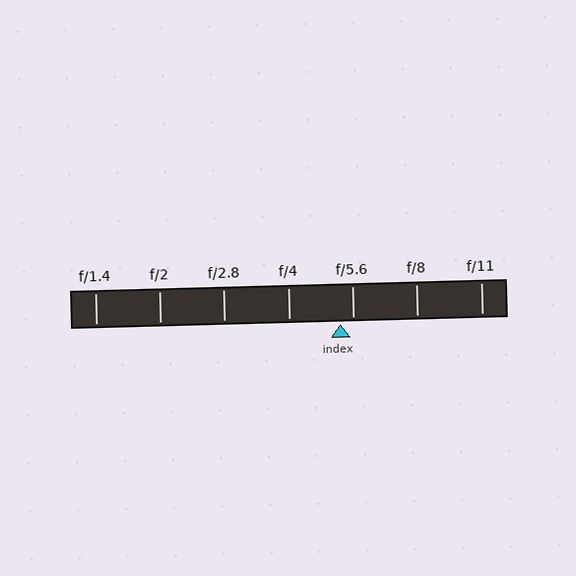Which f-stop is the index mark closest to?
The index mark is closest to f/5.6.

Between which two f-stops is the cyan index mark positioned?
The index mark is between f/4 and f/5.6.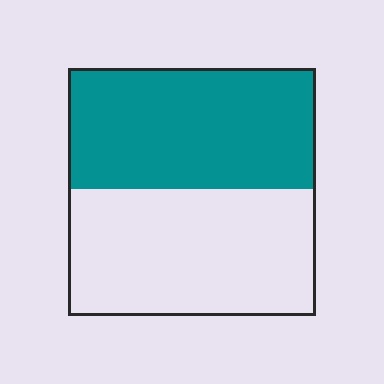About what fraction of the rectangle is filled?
About one half (1/2).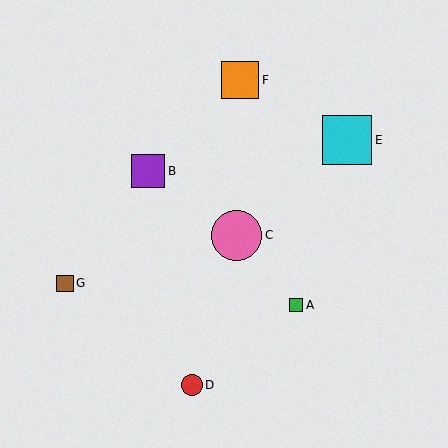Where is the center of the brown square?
The center of the brown square is at (65, 283).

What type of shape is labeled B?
Shape B is a purple square.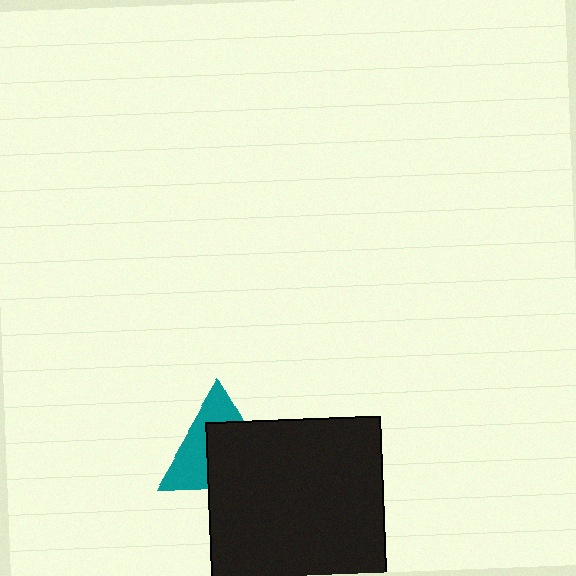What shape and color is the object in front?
The object in front is a black square.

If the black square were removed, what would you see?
You would see the complete teal triangle.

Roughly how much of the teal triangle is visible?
About half of it is visible (roughly 45%).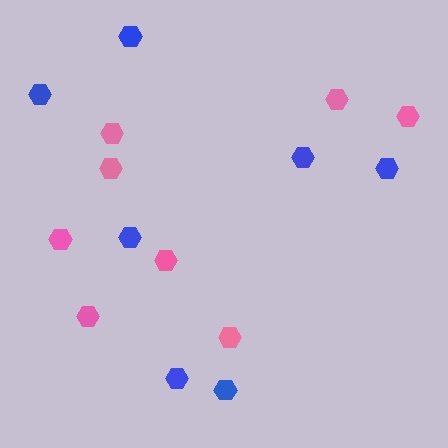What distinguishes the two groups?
There are 2 groups: one group of pink hexagons (8) and one group of blue hexagons (7).